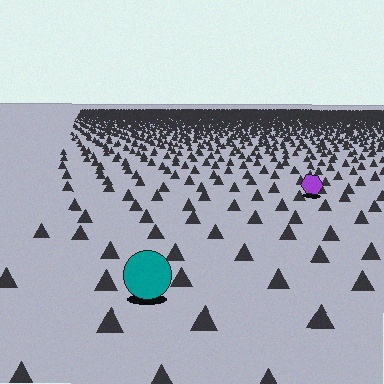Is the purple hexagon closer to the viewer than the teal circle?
No. The teal circle is closer — you can tell from the texture gradient: the ground texture is coarser near it.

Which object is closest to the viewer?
The teal circle is closest. The texture marks near it are larger and more spread out.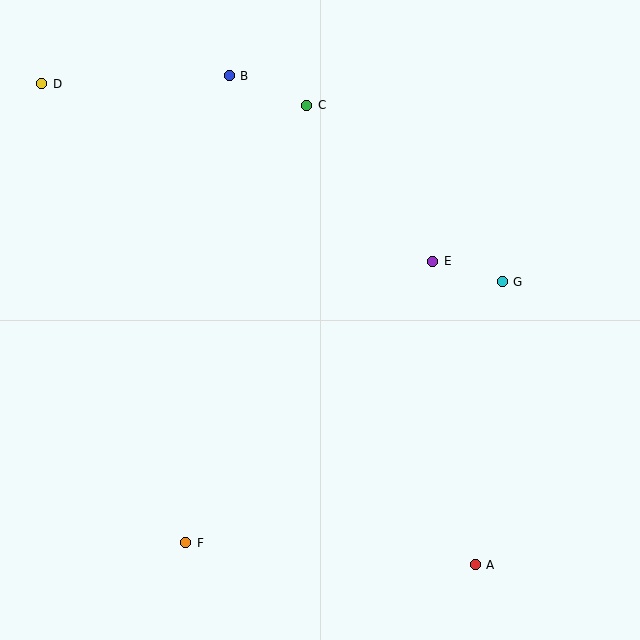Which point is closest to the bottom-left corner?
Point F is closest to the bottom-left corner.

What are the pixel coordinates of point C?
Point C is at (307, 105).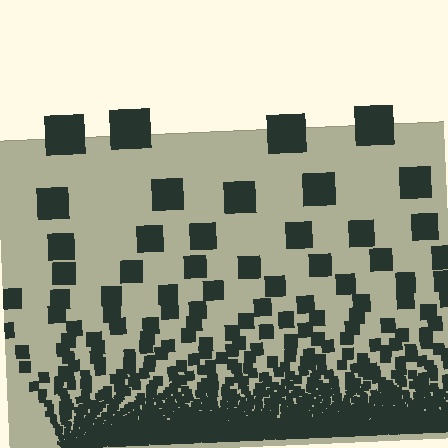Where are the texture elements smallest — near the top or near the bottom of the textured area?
Near the bottom.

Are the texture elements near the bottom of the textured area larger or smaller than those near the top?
Smaller. The gradient is inverted — elements near the bottom are smaller and denser.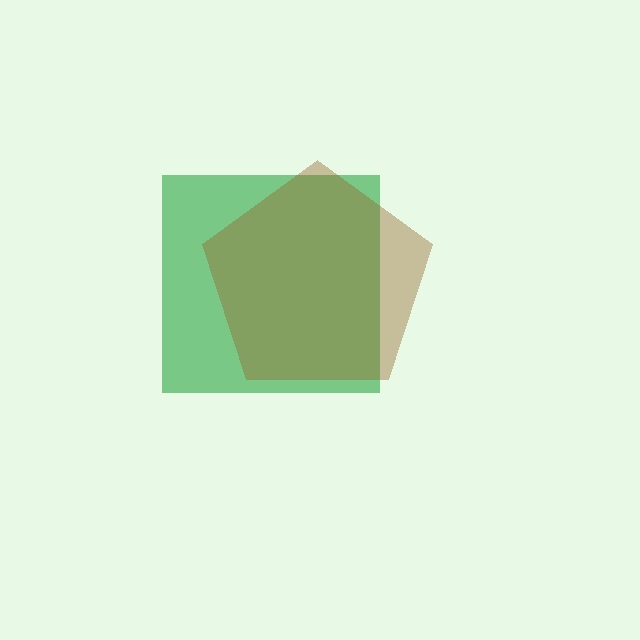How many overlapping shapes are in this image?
There are 2 overlapping shapes in the image.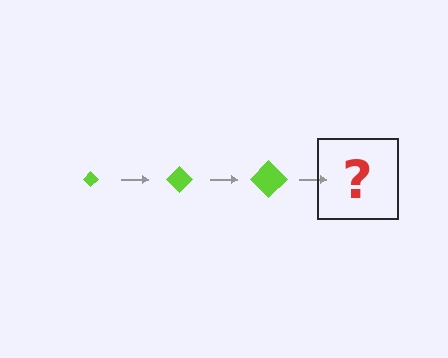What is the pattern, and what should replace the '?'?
The pattern is that the diamond gets progressively larger each step. The '?' should be a lime diamond, larger than the previous one.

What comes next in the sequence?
The next element should be a lime diamond, larger than the previous one.